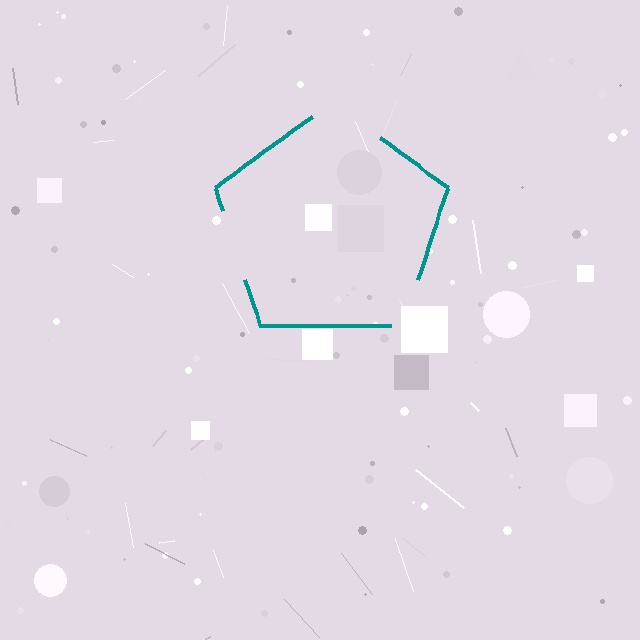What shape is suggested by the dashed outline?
The dashed outline suggests a pentagon.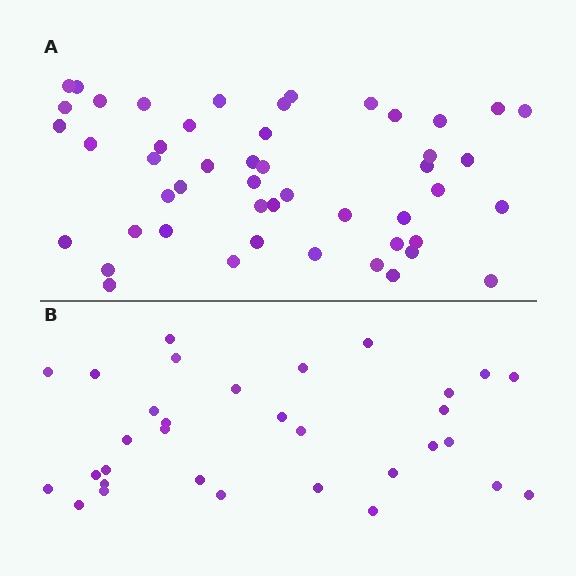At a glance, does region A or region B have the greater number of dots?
Region A (the top region) has more dots.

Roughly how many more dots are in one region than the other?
Region A has approximately 15 more dots than region B.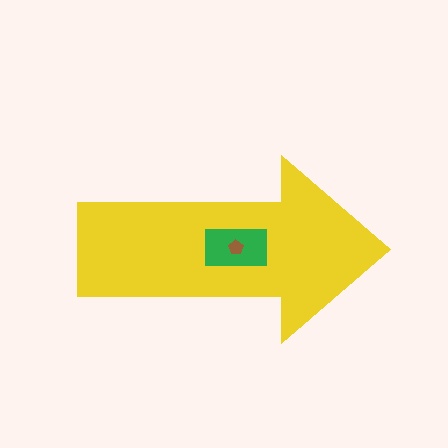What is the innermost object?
The brown pentagon.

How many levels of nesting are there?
3.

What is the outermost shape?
The yellow arrow.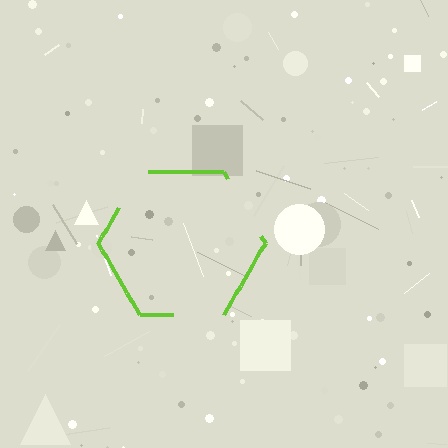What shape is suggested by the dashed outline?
The dashed outline suggests a hexagon.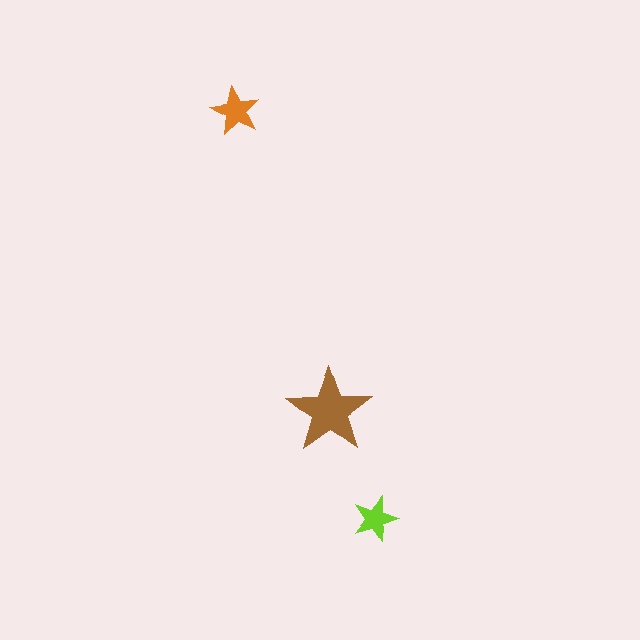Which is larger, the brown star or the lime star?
The brown one.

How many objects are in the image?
There are 3 objects in the image.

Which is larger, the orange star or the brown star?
The brown one.